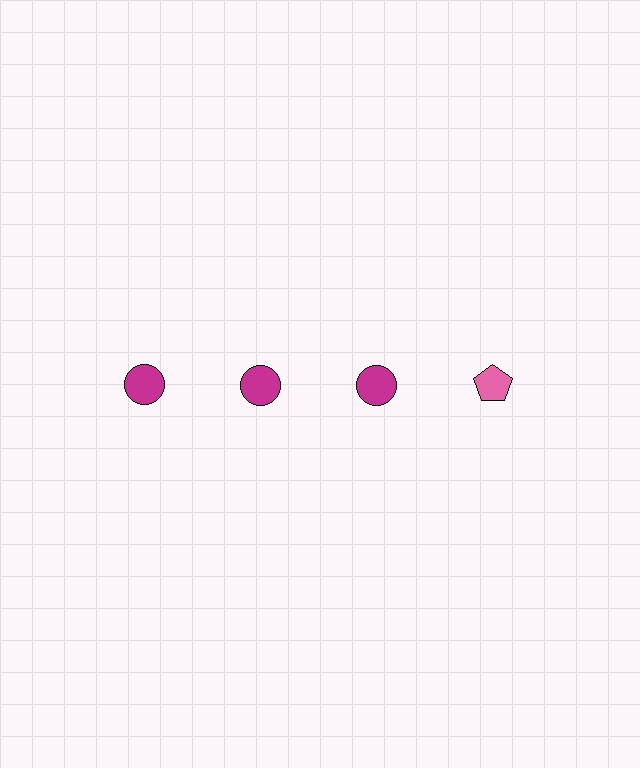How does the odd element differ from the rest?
It differs in both color (pink instead of magenta) and shape (pentagon instead of circle).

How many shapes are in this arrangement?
There are 4 shapes arranged in a grid pattern.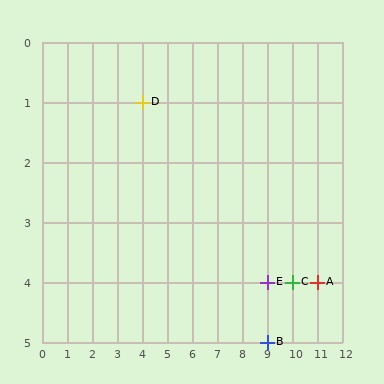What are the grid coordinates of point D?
Point D is at grid coordinates (4, 1).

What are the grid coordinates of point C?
Point C is at grid coordinates (10, 4).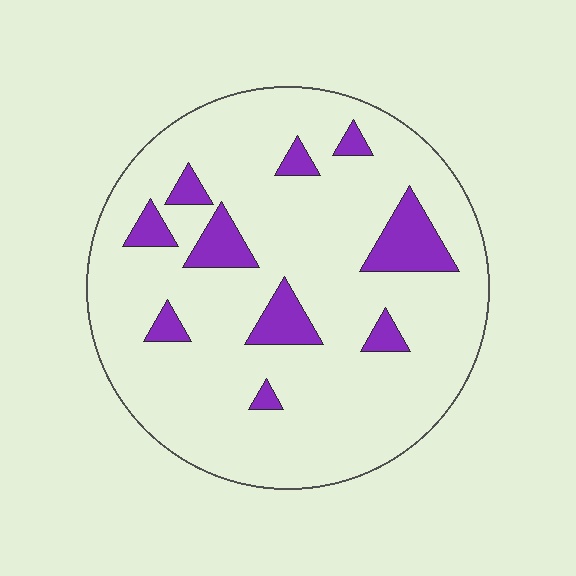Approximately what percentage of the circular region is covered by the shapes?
Approximately 15%.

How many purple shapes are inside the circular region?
10.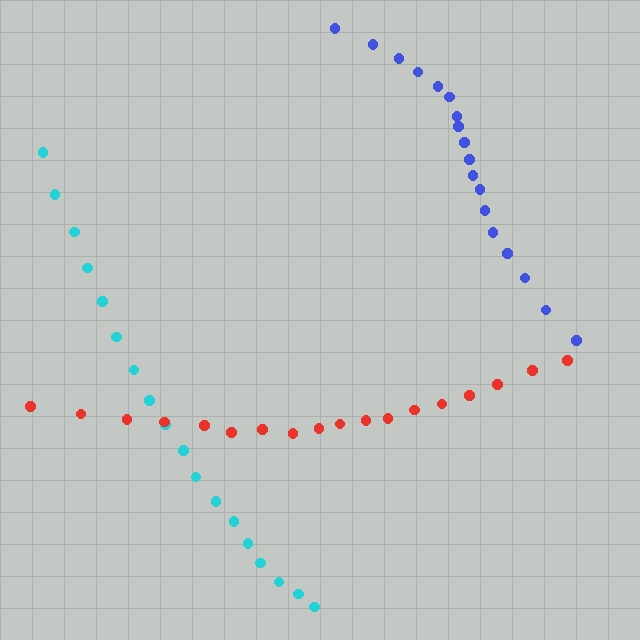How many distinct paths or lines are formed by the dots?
There are 3 distinct paths.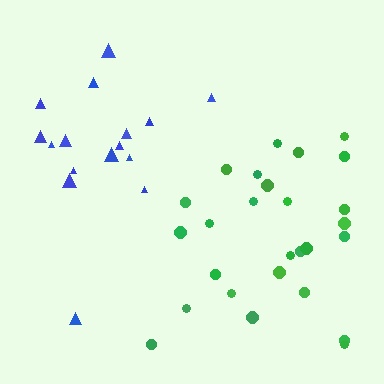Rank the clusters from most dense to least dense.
blue, green.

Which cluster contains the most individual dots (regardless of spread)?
Green (27).